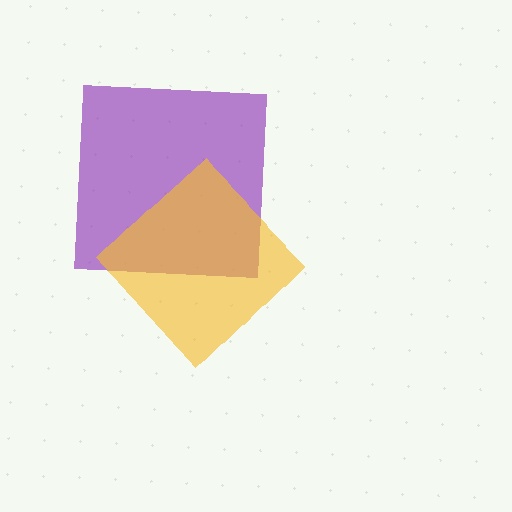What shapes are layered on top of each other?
The layered shapes are: a purple square, a yellow diamond.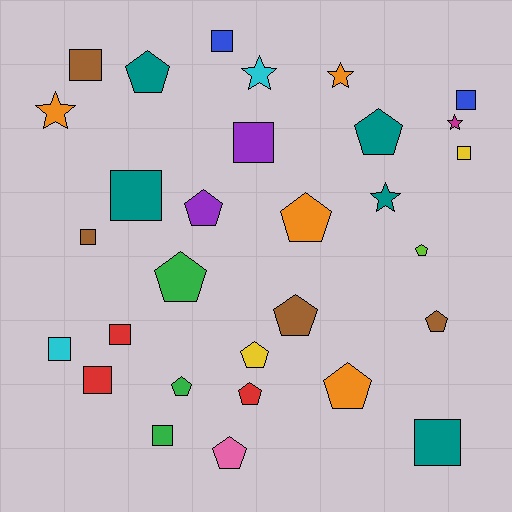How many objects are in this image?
There are 30 objects.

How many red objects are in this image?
There are 3 red objects.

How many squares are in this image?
There are 12 squares.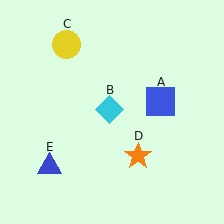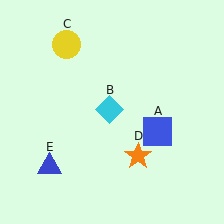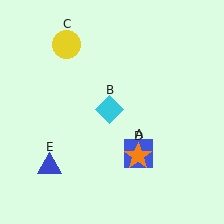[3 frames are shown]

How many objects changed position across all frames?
1 object changed position: blue square (object A).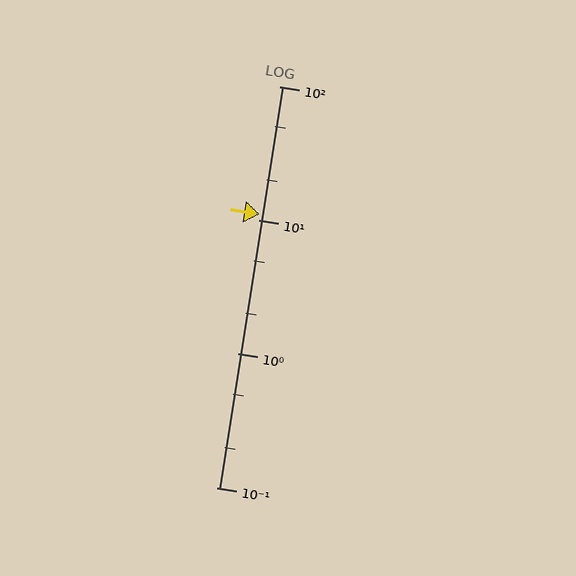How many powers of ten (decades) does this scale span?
The scale spans 3 decades, from 0.1 to 100.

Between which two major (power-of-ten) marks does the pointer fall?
The pointer is between 10 and 100.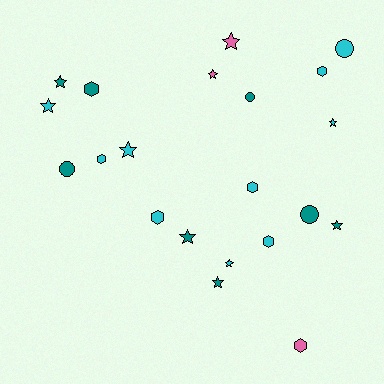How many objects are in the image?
There are 21 objects.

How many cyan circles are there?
There is 1 cyan circle.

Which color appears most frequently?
Cyan, with 10 objects.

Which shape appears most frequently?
Star, with 10 objects.